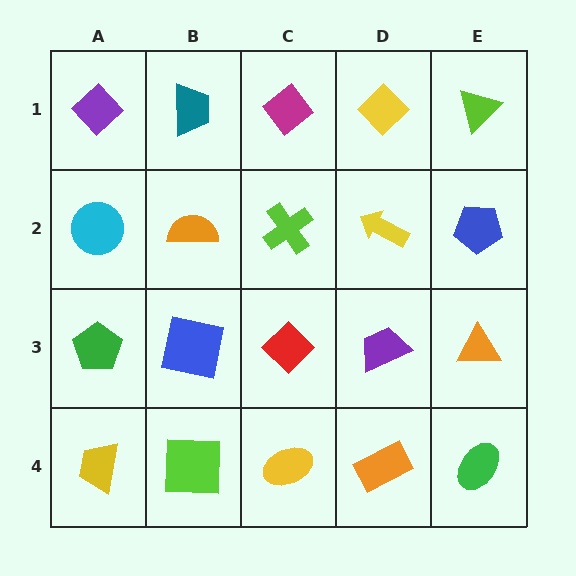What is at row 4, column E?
A green ellipse.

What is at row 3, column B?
A blue square.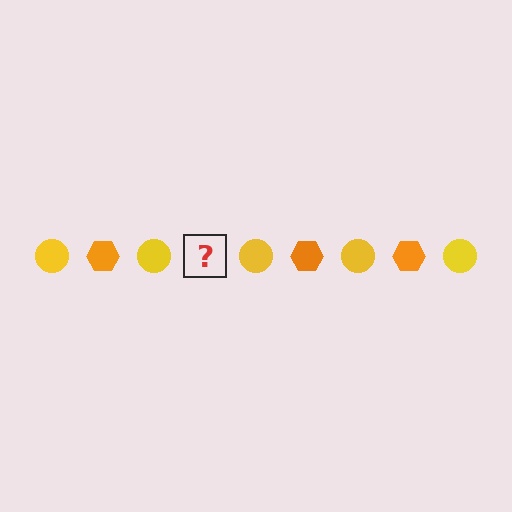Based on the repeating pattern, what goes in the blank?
The blank should be an orange hexagon.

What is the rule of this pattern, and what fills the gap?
The rule is that the pattern alternates between yellow circle and orange hexagon. The gap should be filled with an orange hexagon.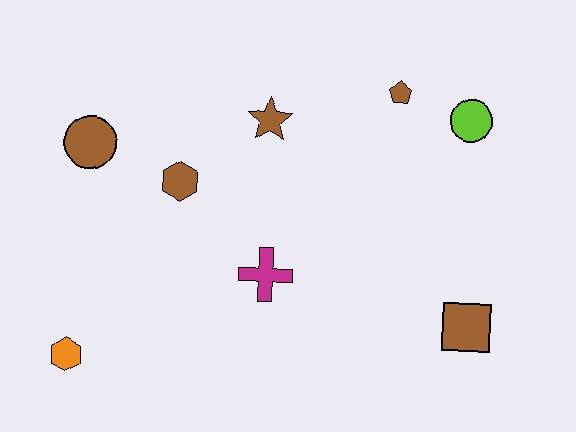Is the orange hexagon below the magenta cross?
Yes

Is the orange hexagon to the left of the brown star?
Yes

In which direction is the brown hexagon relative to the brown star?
The brown hexagon is to the left of the brown star.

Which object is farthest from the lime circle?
The orange hexagon is farthest from the lime circle.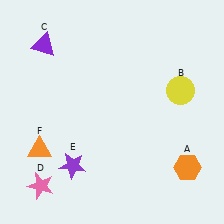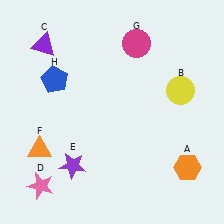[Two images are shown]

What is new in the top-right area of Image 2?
A magenta circle (G) was added in the top-right area of Image 2.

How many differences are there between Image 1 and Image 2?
There are 2 differences between the two images.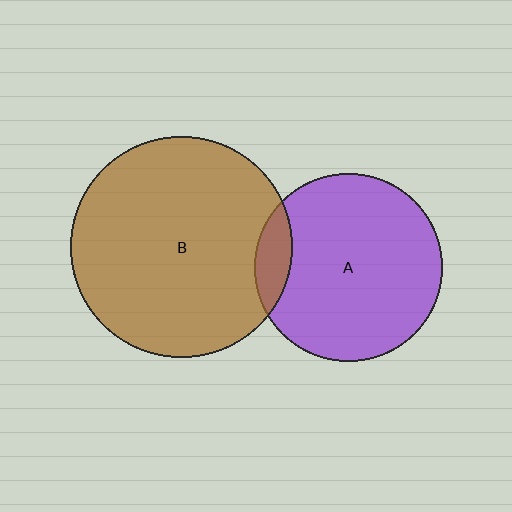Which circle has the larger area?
Circle B (brown).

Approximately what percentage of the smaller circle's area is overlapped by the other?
Approximately 10%.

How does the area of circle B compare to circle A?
Approximately 1.4 times.